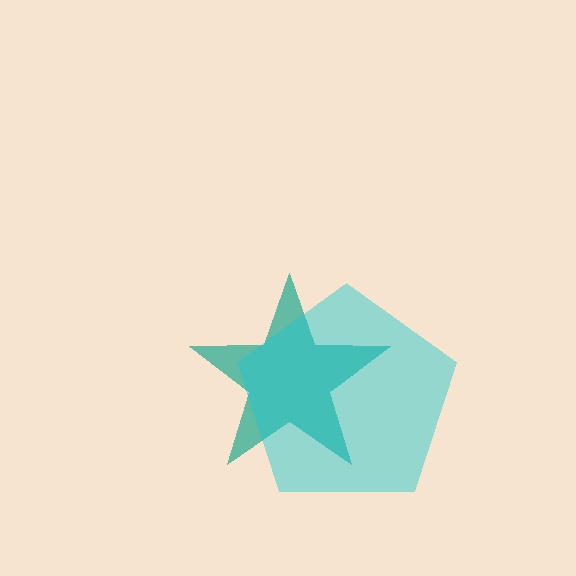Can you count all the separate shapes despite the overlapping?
Yes, there are 2 separate shapes.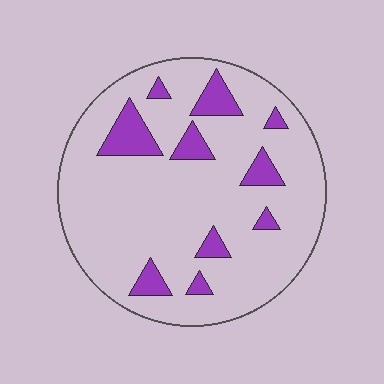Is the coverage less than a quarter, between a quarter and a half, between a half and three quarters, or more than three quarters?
Less than a quarter.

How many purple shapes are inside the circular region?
10.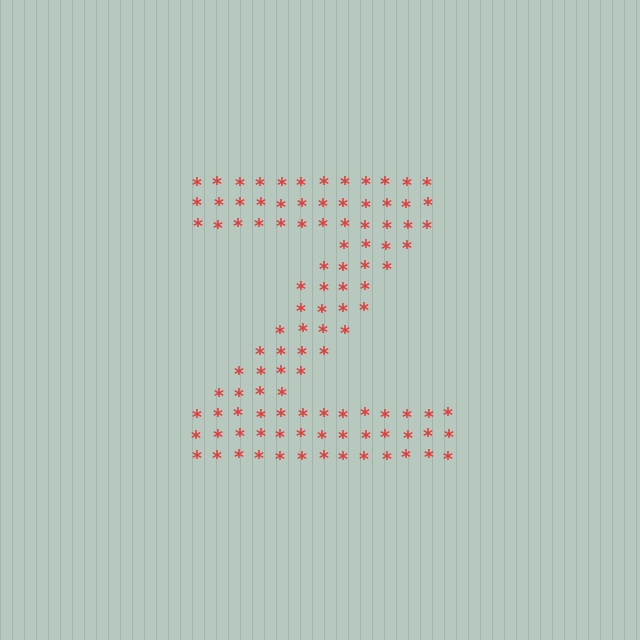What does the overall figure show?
The overall figure shows the letter Z.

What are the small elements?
The small elements are asterisks.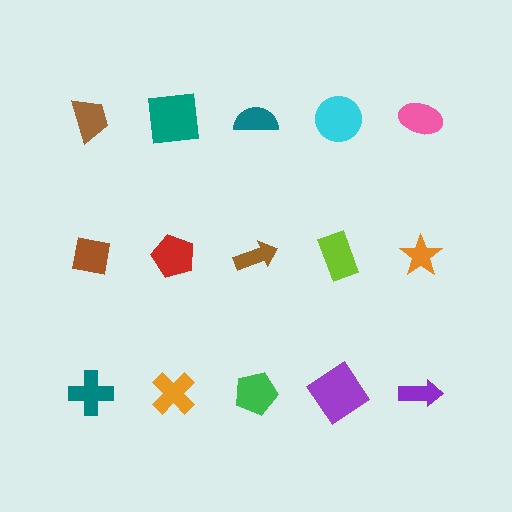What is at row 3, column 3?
A green pentagon.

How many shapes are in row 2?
5 shapes.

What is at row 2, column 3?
A brown arrow.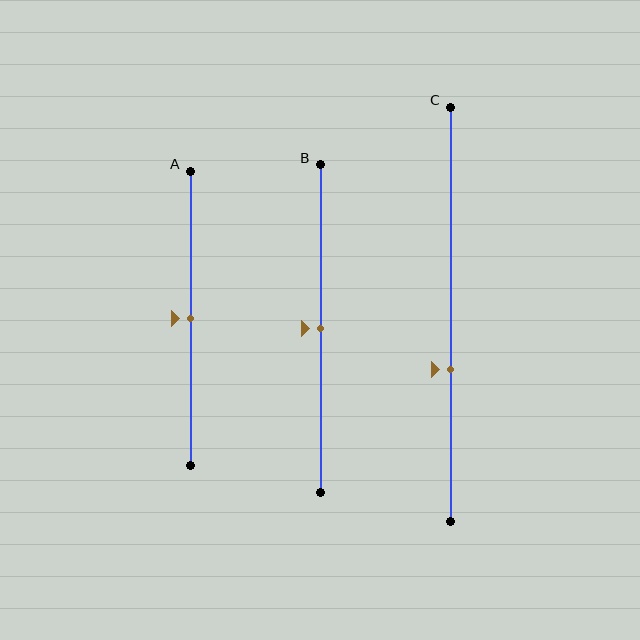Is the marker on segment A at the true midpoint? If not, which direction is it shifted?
Yes, the marker on segment A is at the true midpoint.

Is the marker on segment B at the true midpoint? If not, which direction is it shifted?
Yes, the marker on segment B is at the true midpoint.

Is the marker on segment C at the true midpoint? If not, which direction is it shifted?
No, the marker on segment C is shifted downward by about 13% of the segment length.